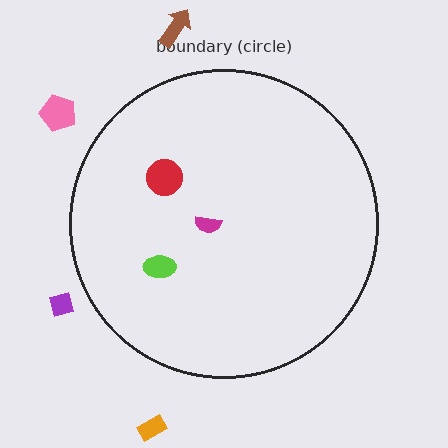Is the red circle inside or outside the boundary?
Inside.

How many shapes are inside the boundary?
3 inside, 4 outside.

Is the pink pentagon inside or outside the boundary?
Outside.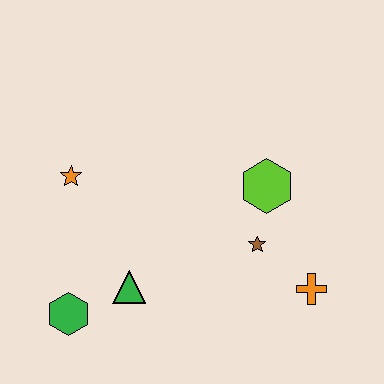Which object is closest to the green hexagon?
The green triangle is closest to the green hexagon.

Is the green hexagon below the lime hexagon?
Yes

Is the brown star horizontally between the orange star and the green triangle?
No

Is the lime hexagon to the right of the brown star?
Yes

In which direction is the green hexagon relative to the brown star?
The green hexagon is to the left of the brown star.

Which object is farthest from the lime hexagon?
The green hexagon is farthest from the lime hexagon.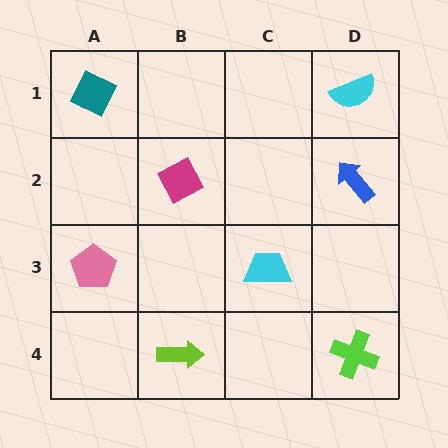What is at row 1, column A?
A teal diamond.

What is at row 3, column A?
A pink pentagon.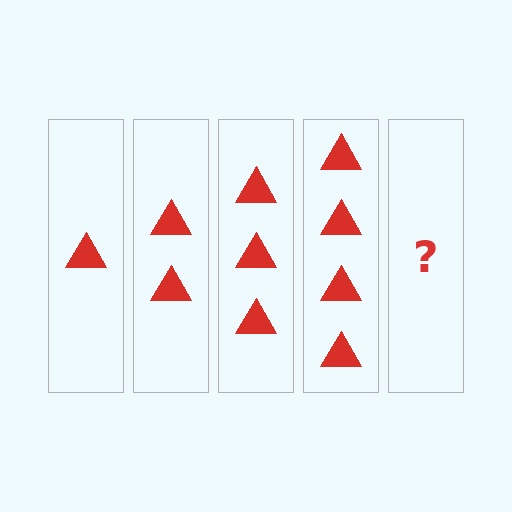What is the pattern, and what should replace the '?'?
The pattern is that each step adds one more triangle. The '?' should be 5 triangles.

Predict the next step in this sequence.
The next step is 5 triangles.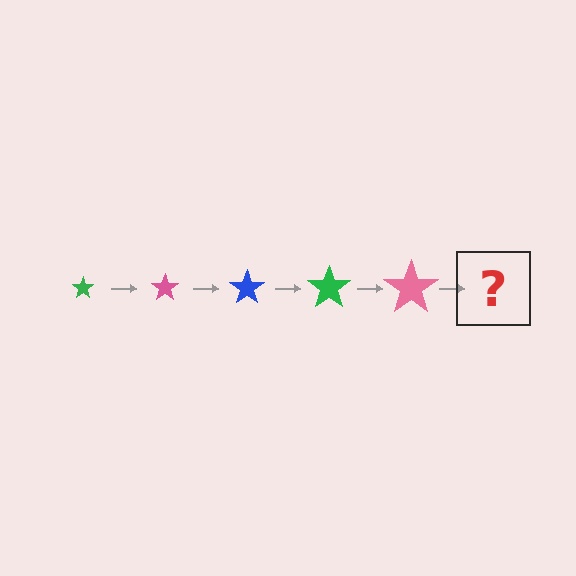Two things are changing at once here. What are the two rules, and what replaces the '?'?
The two rules are that the star grows larger each step and the color cycles through green, pink, and blue. The '?' should be a blue star, larger than the previous one.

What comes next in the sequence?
The next element should be a blue star, larger than the previous one.